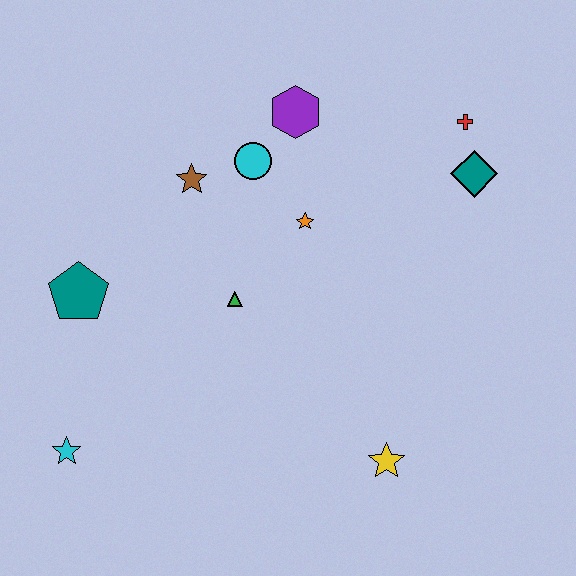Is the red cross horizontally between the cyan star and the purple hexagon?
No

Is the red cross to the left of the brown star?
No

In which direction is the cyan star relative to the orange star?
The cyan star is to the left of the orange star.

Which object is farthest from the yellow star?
The purple hexagon is farthest from the yellow star.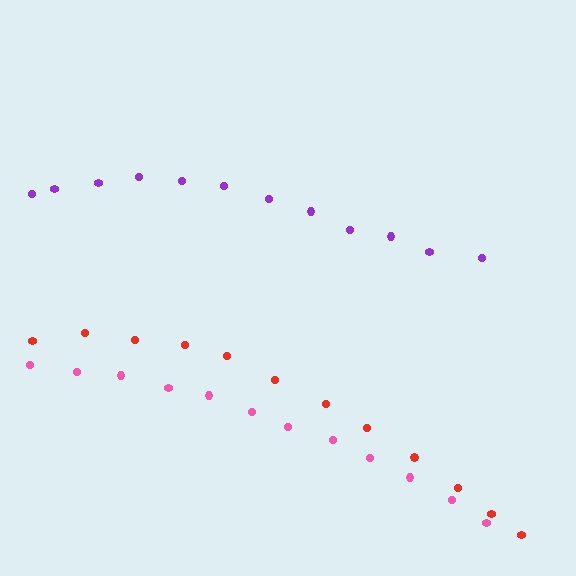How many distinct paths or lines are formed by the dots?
There are 3 distinct paths.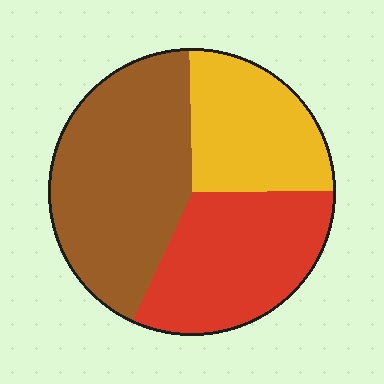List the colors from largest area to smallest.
From largest to smallest: brown, red, yellow.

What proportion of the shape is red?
Red takes up about one third (1/3) of the shape.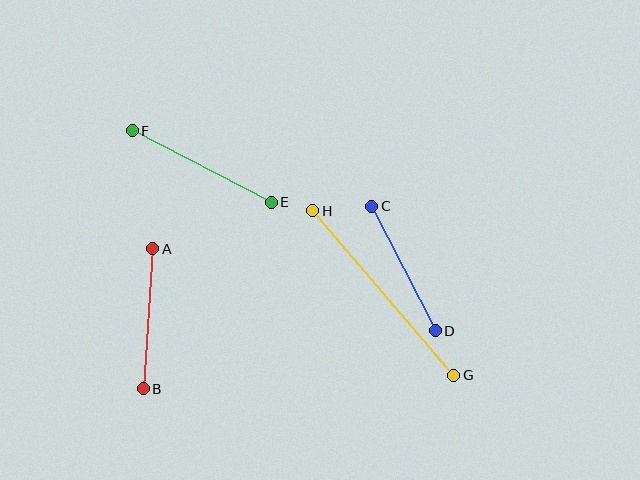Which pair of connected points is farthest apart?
Points G and H are farthest apart.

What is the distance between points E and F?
The distance is approximately 156 pixels.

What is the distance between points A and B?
The distance is approximately 141 pixels.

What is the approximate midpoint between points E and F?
The midpoint is at approximately (202, 167) pixels.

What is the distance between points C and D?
The distance is approximately 139 pixels.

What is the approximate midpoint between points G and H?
The midpoint is at approximately (383, 293) pixels.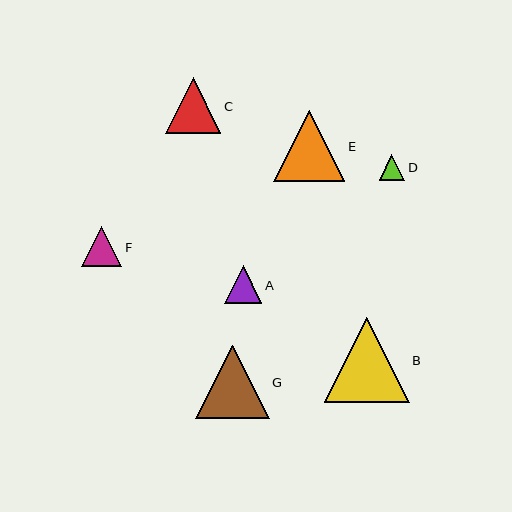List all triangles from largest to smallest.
From largest to smallest: B, G, E, C, F, A, D.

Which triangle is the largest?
Triangle B is the largest with a size of approximately 85 pixels.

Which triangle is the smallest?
Triangle D is the smallest with a size of approximately 26 pixels.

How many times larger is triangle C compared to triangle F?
Triangle C is approximately 1.4 times the size of triangle F.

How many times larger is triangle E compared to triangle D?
Triangle E is approximately 2.7 times the size of triangle D.